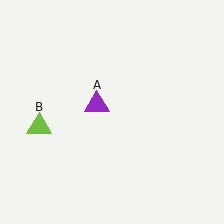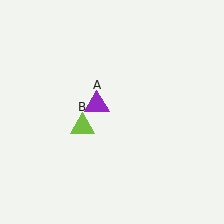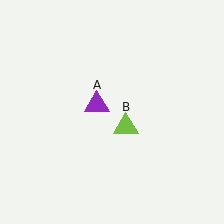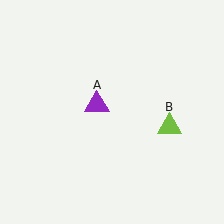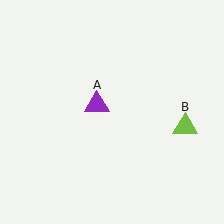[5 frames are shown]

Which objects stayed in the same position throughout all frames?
Purple triangle (object A) remained stationary.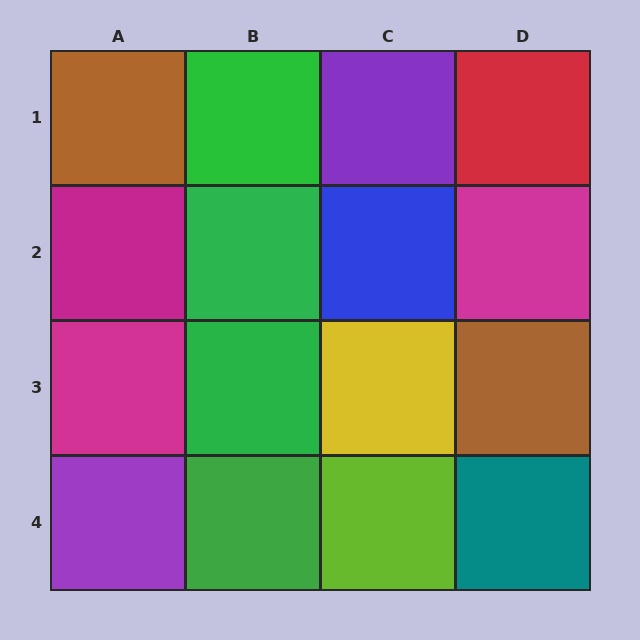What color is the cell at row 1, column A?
Brown.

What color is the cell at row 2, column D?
Magenta.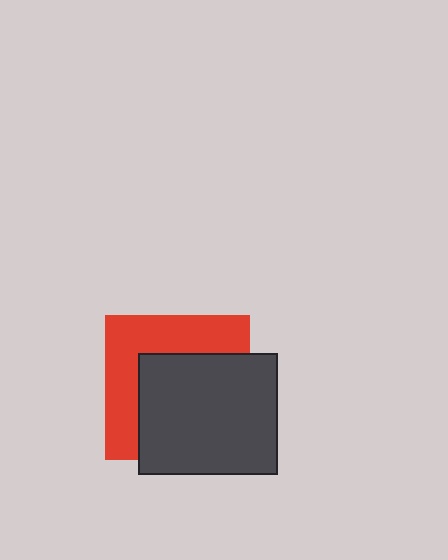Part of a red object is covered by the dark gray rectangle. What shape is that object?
It is a square.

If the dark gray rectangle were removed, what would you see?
You would see the complete red square.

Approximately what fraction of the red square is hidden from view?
Roughly 57% of the red square is hidden behind the dark gray rectangle.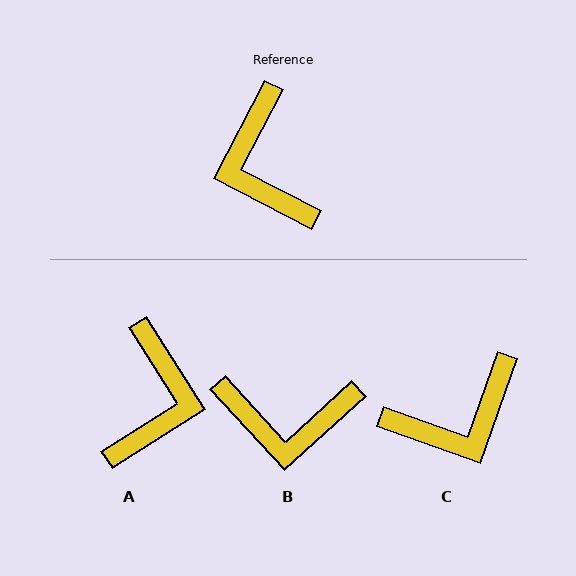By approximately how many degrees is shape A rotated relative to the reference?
Approximately 150 degrees counter-clockwise.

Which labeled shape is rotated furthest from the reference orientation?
A, about 150 degrees away.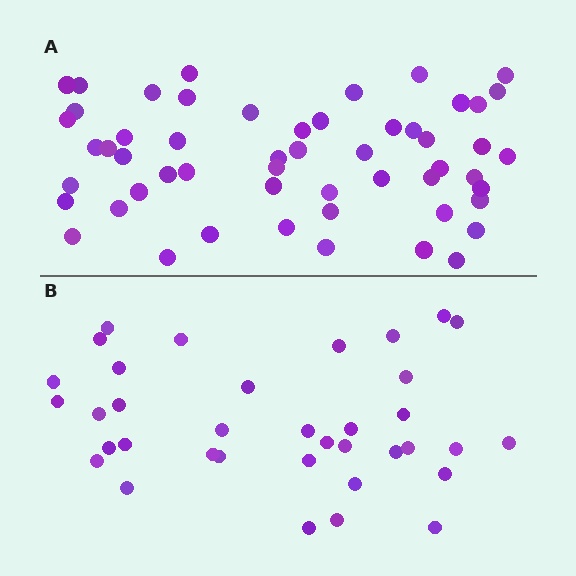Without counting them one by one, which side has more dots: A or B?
Region A (the top region) has more dots.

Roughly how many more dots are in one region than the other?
Region A has approximately 20 more dots than region B.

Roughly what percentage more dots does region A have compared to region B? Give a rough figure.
About 50% more.